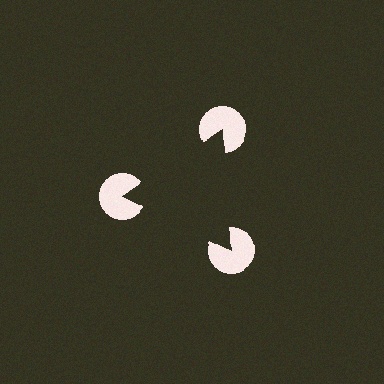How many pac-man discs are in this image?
There are 3 — one at each vertex of the illusory triangle.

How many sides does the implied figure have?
3 sides.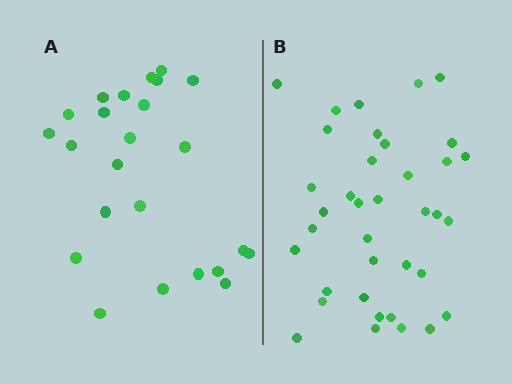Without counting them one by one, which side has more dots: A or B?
Region B (the right region) has more dots.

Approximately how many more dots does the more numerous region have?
Region B has approximately 15 more dots than region A.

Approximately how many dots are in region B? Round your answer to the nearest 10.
About 40 dots. (The exact count is 37, which rounds to 40.)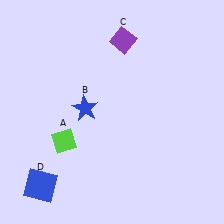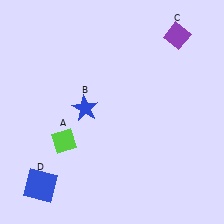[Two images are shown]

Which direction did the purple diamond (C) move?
The purple diamond (C) moved right.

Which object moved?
The purple diamond (C) moved right.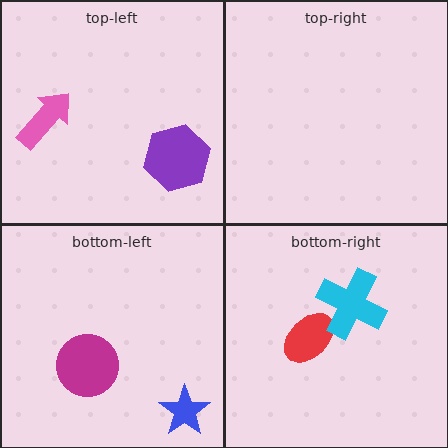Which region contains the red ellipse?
The bottom-right region.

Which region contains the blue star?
The bottom-left region.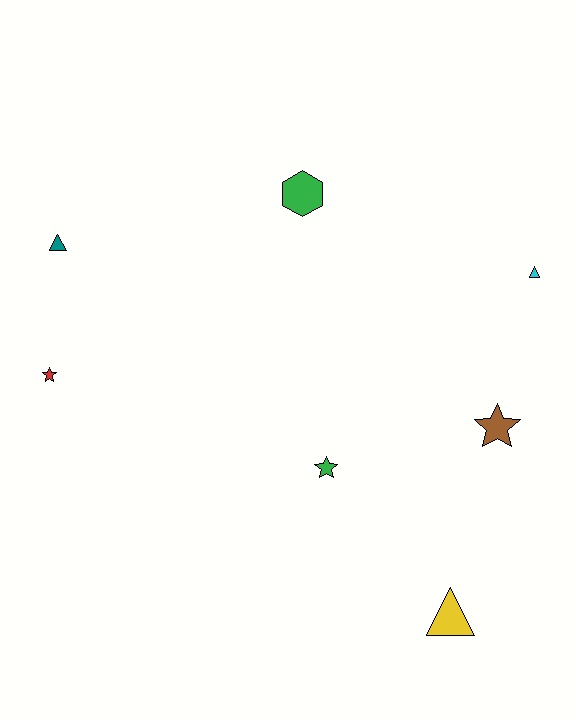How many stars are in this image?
There are 3 stars.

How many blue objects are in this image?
There are no blue objects.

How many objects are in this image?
There are 7 objects.